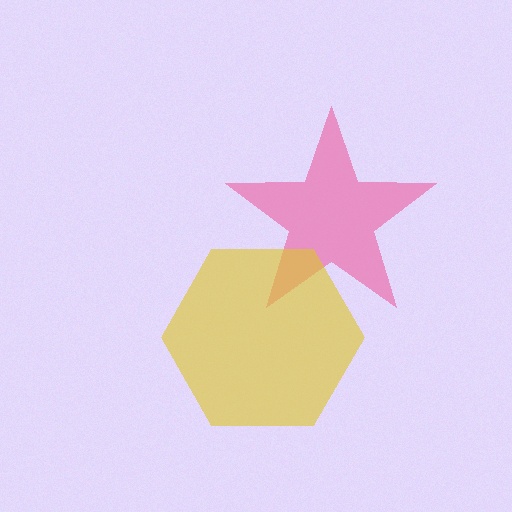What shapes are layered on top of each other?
The layered shapes are: a pink star, a yellow hexagon.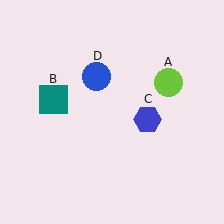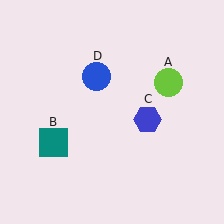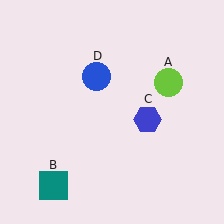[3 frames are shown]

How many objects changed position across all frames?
1 object changed position: teal square (object B).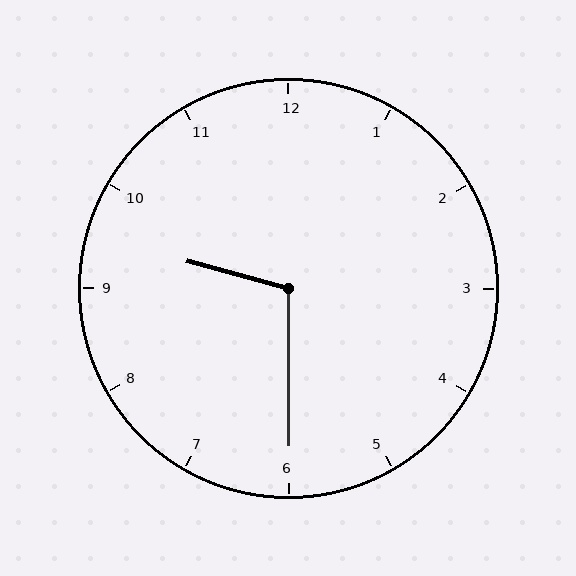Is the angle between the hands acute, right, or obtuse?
It is obtuse.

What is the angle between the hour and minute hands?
Approximately 105 degrees.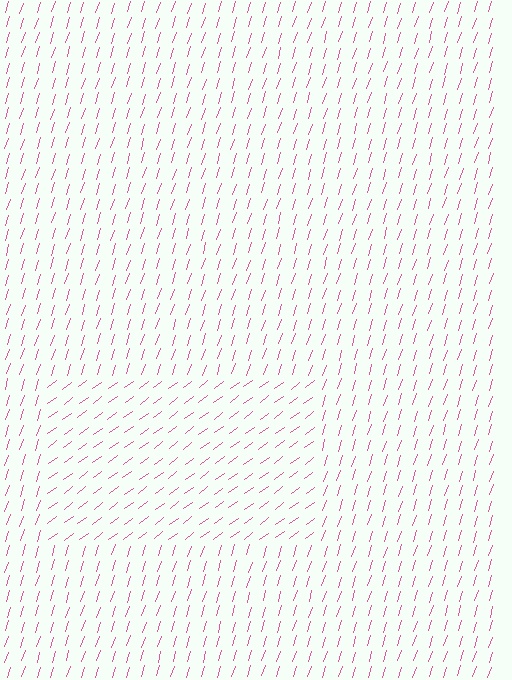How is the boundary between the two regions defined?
The boundary is defined purely by a change in line orientation (approximately 35 degrees difference). All lines are the same color and thickness.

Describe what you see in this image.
The image is filled with small pink line segments. A rectangle region in the image has lines oriented differently from the surrounding lines, creating a visible texture boundary.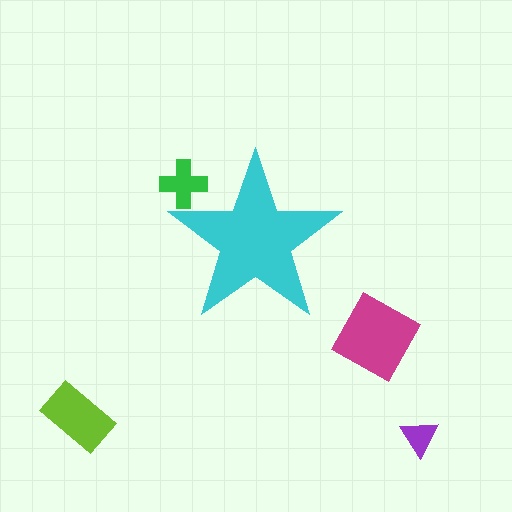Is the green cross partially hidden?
Yes, the green cross is partially hidden behind the cyan star.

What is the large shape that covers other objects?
A cyan star.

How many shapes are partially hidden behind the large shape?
1 shape is partially hidden.